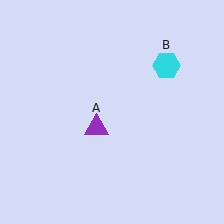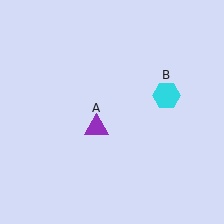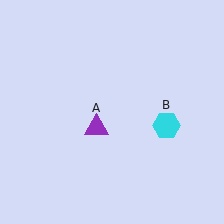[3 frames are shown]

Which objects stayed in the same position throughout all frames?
Purple triangle (object A) remained stationary.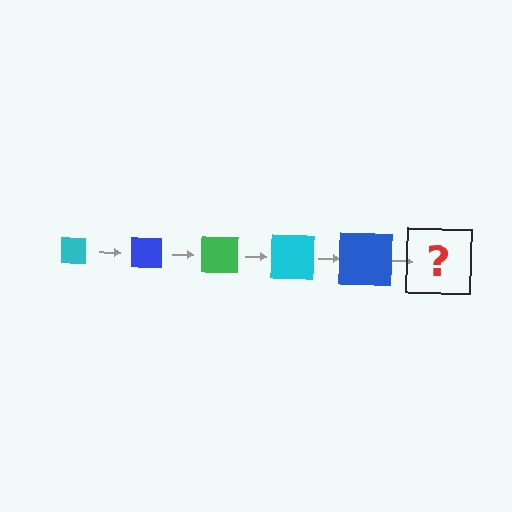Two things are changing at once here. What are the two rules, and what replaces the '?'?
The two rules are that the square grows larger each step and the color cycles through cyan, blue, and green. The '?' should be a green square, larger than the previous one.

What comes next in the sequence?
The next element should be a green square, larger than the previous one.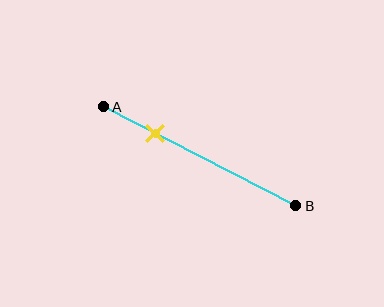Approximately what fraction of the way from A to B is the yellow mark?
The yellow mark is approximately 25% of the way from A to B.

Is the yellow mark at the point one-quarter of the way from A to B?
Yes, the mark is approximately at the one-quarter point.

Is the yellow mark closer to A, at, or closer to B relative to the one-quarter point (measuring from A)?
The yellow mark is approximately at the one-quarter point of segment AB.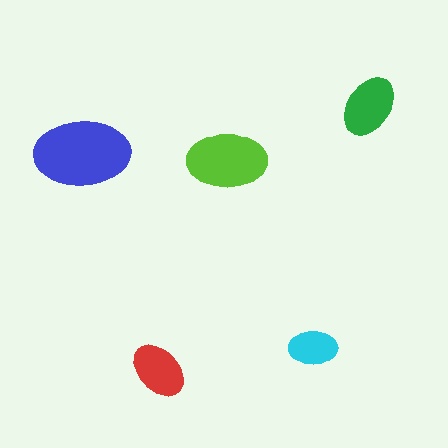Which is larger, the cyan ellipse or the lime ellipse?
The lime one.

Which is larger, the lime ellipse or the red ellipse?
The lime one.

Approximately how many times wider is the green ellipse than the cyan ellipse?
About 1.5 times wider.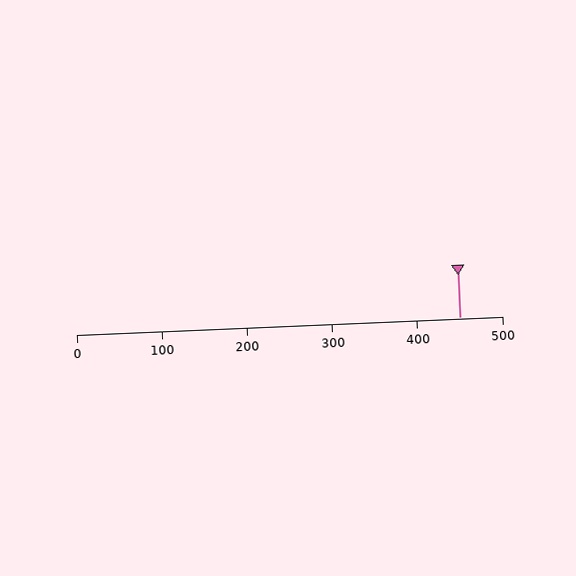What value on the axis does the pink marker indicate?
The marker indicates approximately 450.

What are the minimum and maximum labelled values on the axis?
The axis runs from 0 to 500.